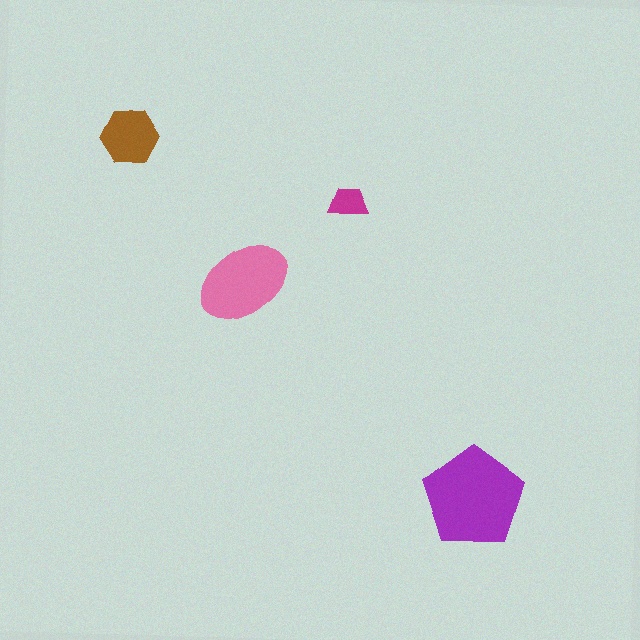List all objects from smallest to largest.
The magenta trapezoid, the brown hexagon, the pink ellipse, the purple pentagon.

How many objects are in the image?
There are 4 objects in the image.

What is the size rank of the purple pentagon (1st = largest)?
1st.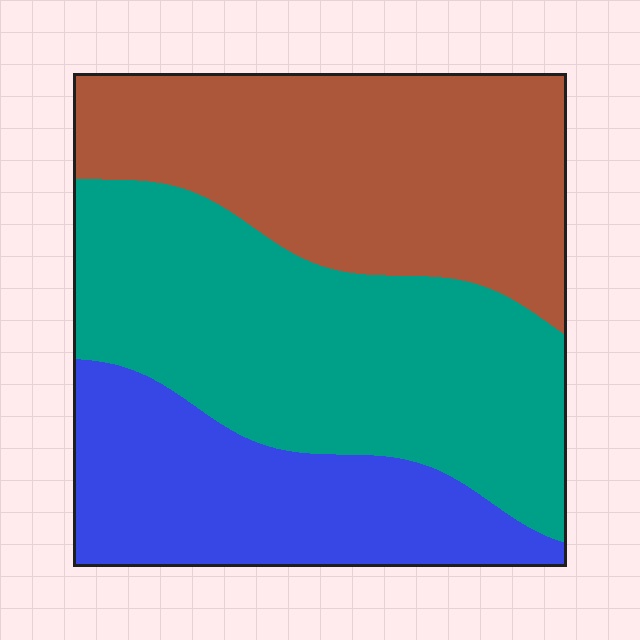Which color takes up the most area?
Teal, at roughly 40%.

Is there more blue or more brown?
Brown.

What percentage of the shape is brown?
Brown covers 35% of the shape.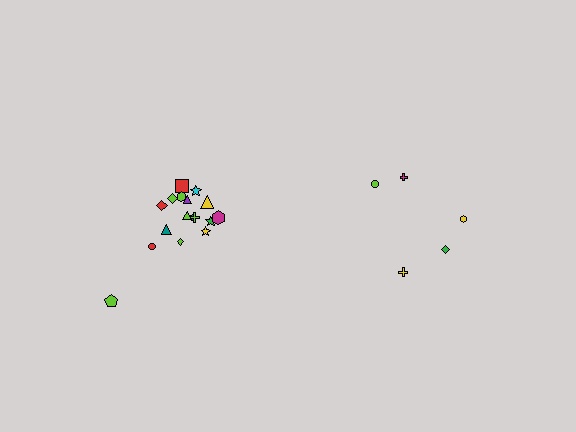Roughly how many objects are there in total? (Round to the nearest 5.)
Roughly 25 objects in total.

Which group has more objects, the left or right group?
The left group.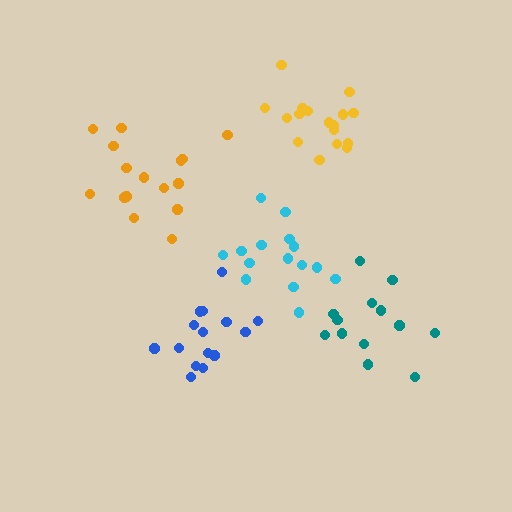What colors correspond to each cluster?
The clusters are colored: orange, yellow, cyan, teal, blue.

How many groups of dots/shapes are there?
There are 5 groups.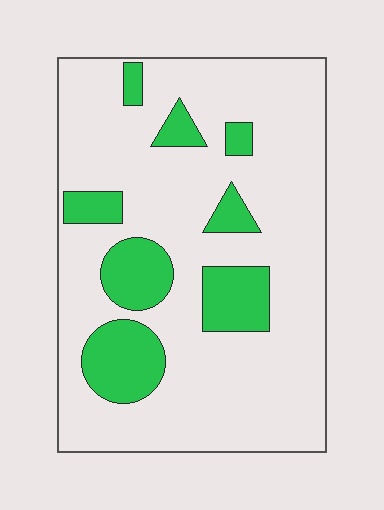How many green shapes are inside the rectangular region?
8.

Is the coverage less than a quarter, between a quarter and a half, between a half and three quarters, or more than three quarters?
Less than a quarter.